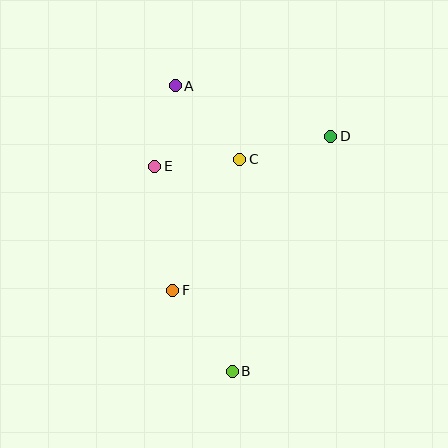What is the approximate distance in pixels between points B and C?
The distance between B and C is approximately 213 pixels.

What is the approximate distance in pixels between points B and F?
The distance between B and F is approximately 101 pixels.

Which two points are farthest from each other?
Points A and B are farthest from each other.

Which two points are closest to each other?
Points A and E are closest to each other.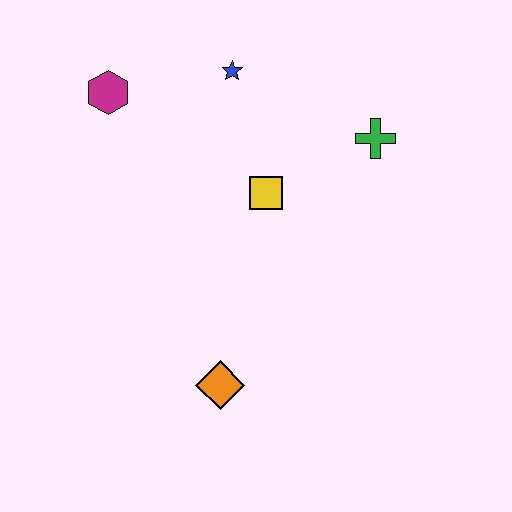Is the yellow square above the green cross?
No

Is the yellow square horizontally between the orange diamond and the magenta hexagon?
No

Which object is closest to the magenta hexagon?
The blue star is closest to the magenta hexagon.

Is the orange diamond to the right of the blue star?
No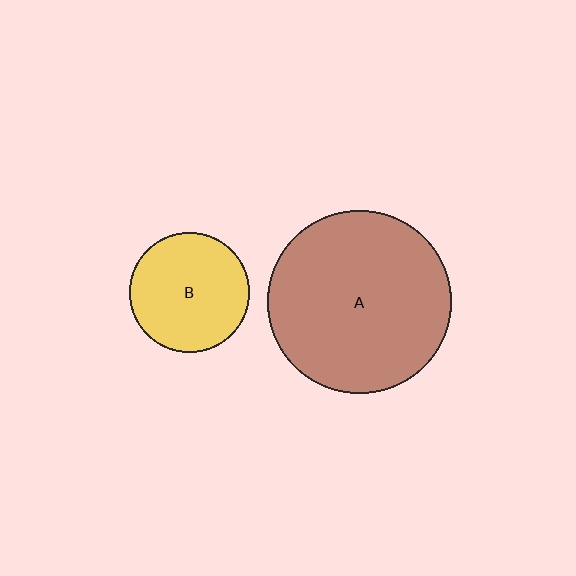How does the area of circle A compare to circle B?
Approximately 2.3 times.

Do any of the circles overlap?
No, none of the circles overlap.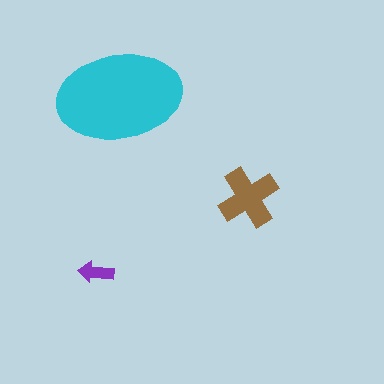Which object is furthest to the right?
The brown cross is rightmost.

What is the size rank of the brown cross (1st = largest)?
2nd.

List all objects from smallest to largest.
The purple arrow, the brown cross, the cyan ellipse.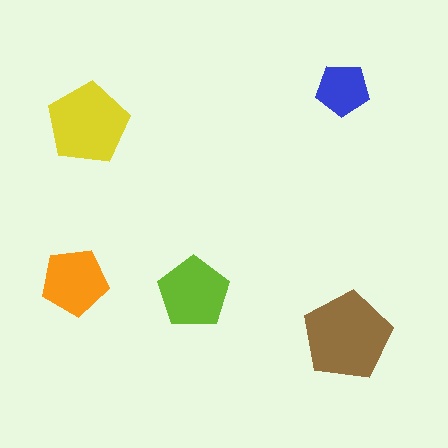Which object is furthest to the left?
The orange pentagon is leftmost.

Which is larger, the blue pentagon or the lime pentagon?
The lime one.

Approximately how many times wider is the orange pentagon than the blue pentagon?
About 1.5 times wider.